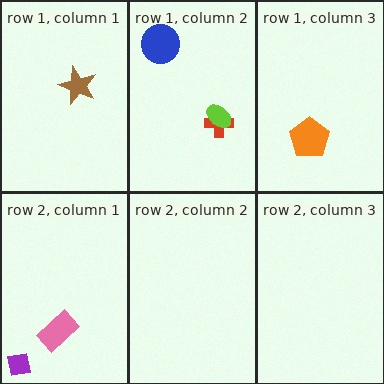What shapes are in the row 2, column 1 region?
The purple square, the pink rectangle.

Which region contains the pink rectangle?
The row 2, column 1 region.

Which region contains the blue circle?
The row 1, column 2 region.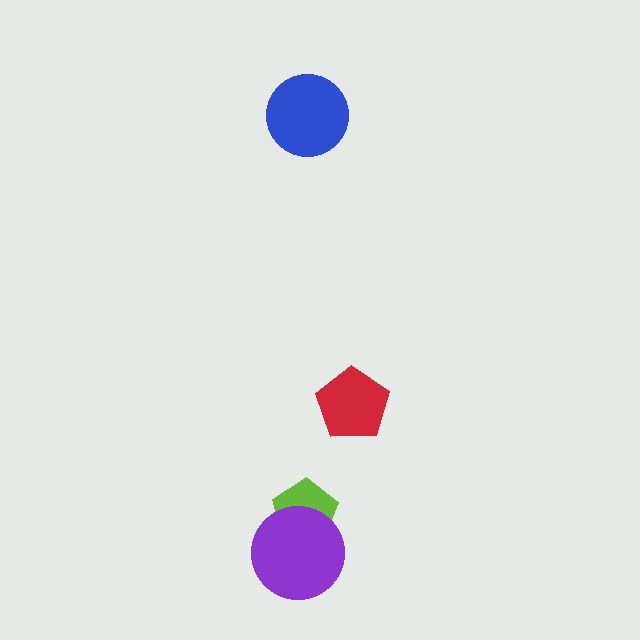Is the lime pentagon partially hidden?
Yes, it is partially covered by another shape.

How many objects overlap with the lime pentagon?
1 object overlaps with the lime pentagon.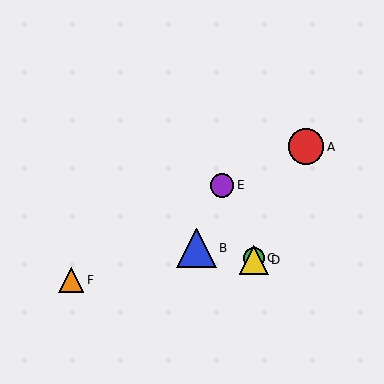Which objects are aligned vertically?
Objects C, D are aligned vertically.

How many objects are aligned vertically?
2 objects (C, D) are aligned vertically.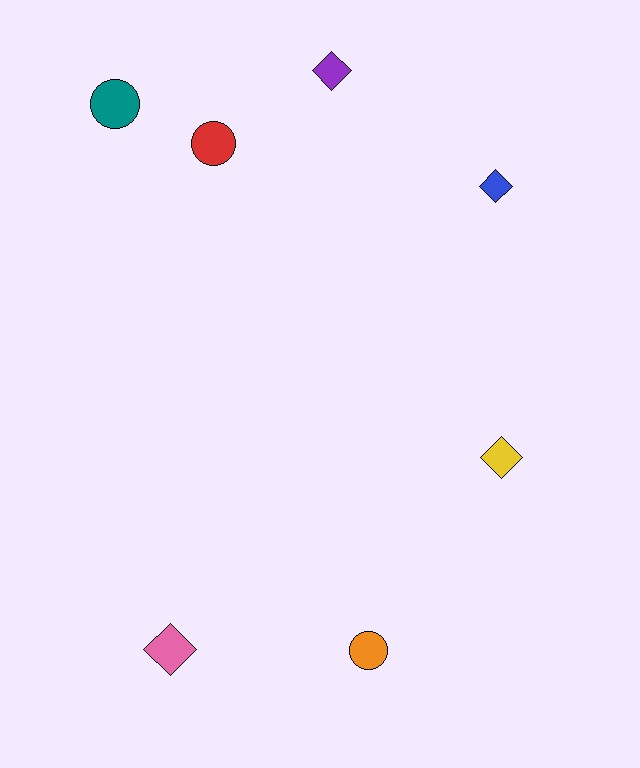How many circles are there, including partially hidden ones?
There are 3 circles.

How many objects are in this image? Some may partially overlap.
There are 7 objects.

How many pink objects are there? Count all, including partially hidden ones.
There is 1 pink object.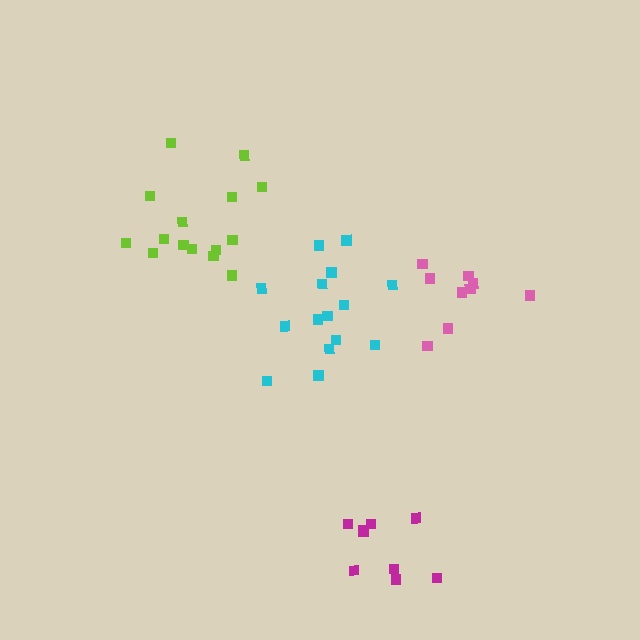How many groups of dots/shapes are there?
There are 4 groups.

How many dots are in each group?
Group 1: 15 dots, Group 2: 15 dots, Group 3: 9 dots, Group 4: 9 dots (48 total).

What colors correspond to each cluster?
The clusters are colored: cyan, lime, magenta, pink.